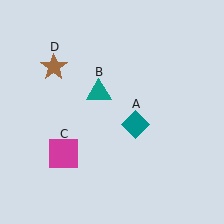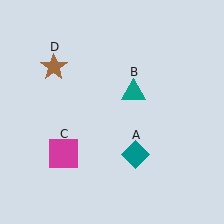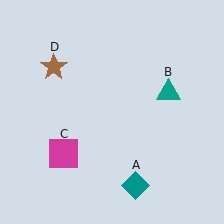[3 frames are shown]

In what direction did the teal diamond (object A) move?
The teal diamond (object A) moved down.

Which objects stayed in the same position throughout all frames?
Magenta square (object C) and brown star (object D) remained stationary.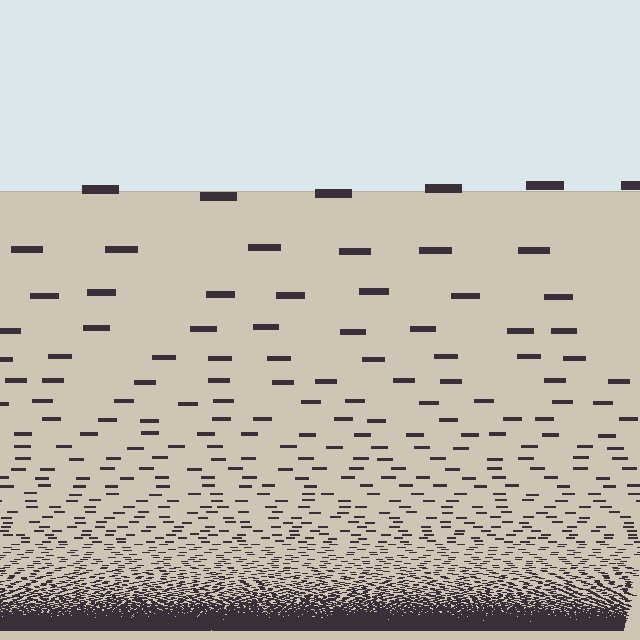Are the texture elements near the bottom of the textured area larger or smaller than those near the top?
Smaller. The gradient is inverted — elements near the bottom are smaller and denser.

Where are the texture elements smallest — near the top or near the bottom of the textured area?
Near the bottom.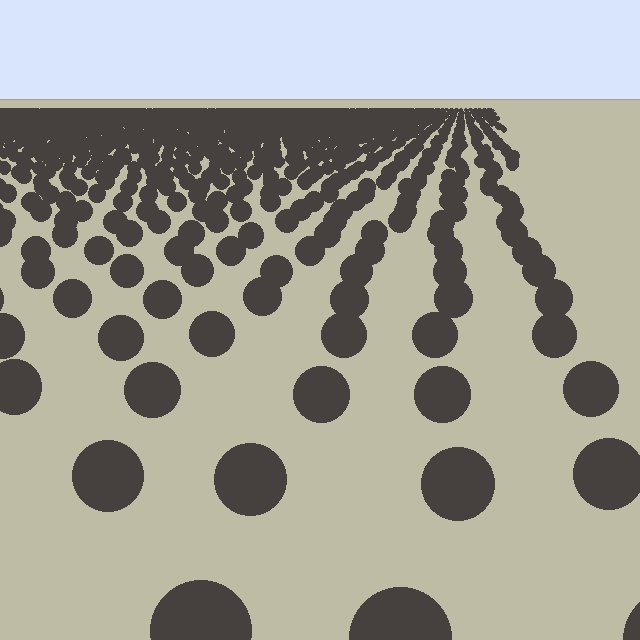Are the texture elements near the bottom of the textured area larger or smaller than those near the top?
Larger. Near the bottom, elements are closer to the viewer and appear at a bigger on-screen size.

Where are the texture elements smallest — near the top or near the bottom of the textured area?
Near the top.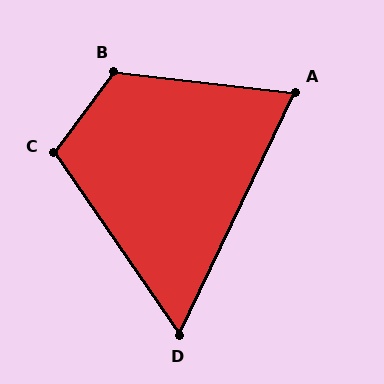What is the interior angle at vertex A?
Approximately 71 degrees (acute).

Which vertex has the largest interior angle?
B, at approximately 120 degrees.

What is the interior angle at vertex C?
Approximately 109 degrees (obtuse).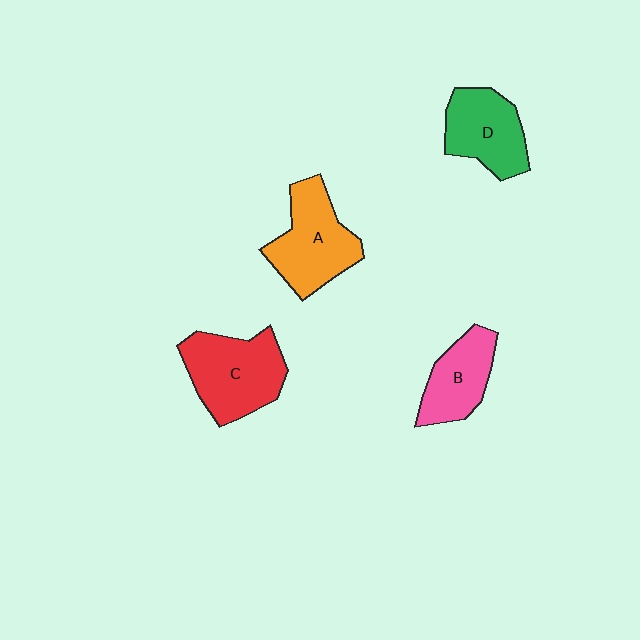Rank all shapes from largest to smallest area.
From largest to smallest: C (red), A (orange), D (green), B (pink).